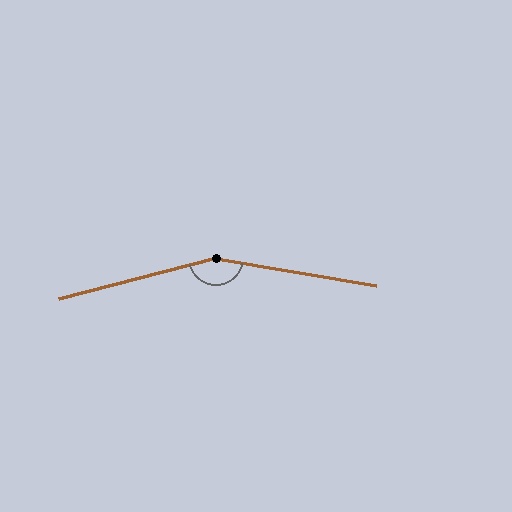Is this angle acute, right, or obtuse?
It is obtuse.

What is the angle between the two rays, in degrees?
Approximately 156 degrees.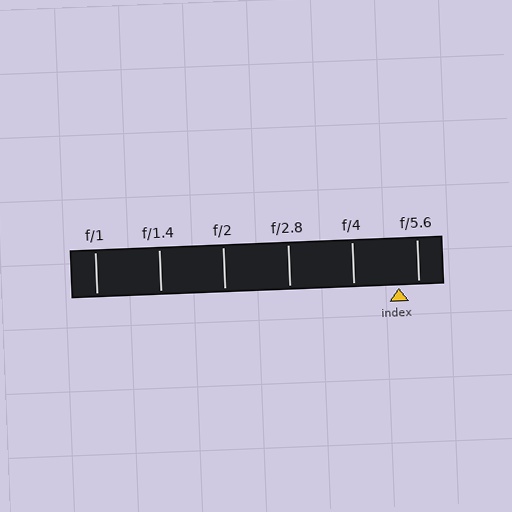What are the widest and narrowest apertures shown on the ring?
The widest aperture shown is f/1 and the narrowest is f/5.6.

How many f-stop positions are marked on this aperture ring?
There are 6 f-stop positions marked.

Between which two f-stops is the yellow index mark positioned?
The index mark is between f/4 and f/5.6.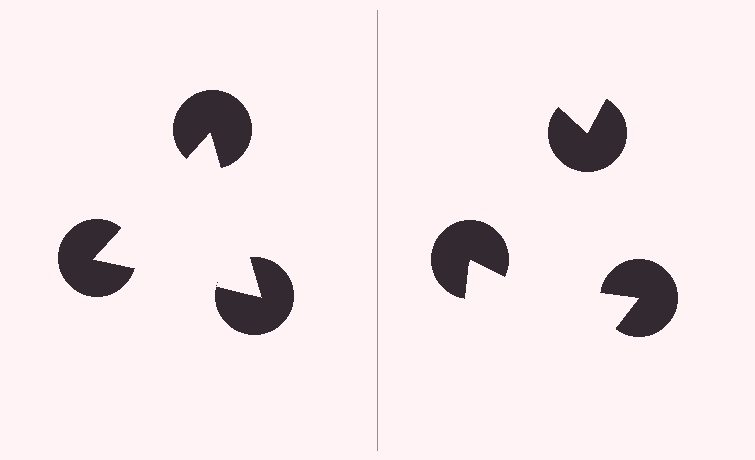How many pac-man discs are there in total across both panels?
6 — 3 on each side.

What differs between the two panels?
The pac-man discs are positioned identically on both sides; only the wedge orientations differ. On the left they align to a triangle; on the right they are misaligned.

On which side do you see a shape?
An illusory triangle appears on the left side. On the right side the wedge cuts are rotated, so no coherent shape forms.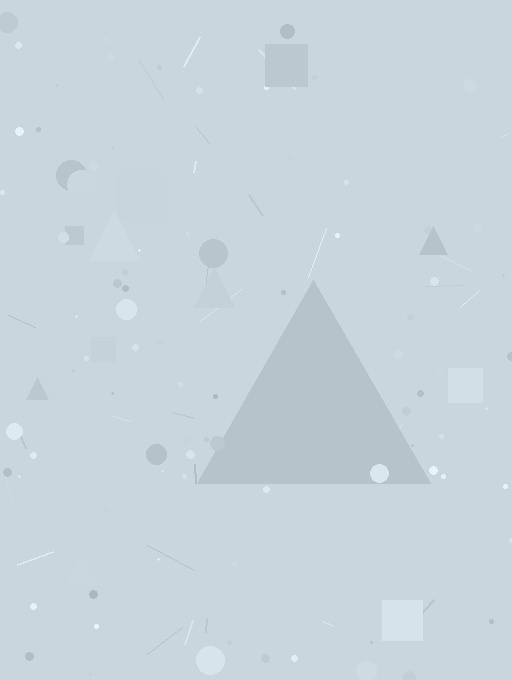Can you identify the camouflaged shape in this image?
The camouflaged shape is a triangle.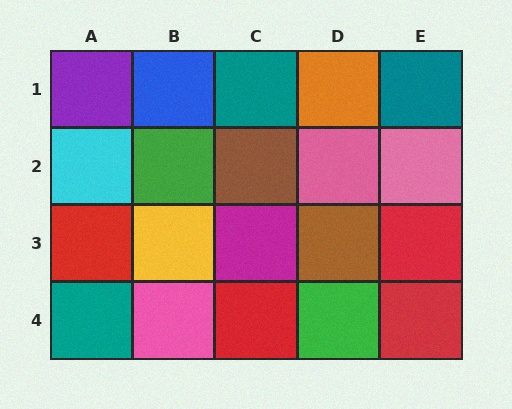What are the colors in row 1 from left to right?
Purple, blue, teal, orange, teal.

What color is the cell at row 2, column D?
Pink.